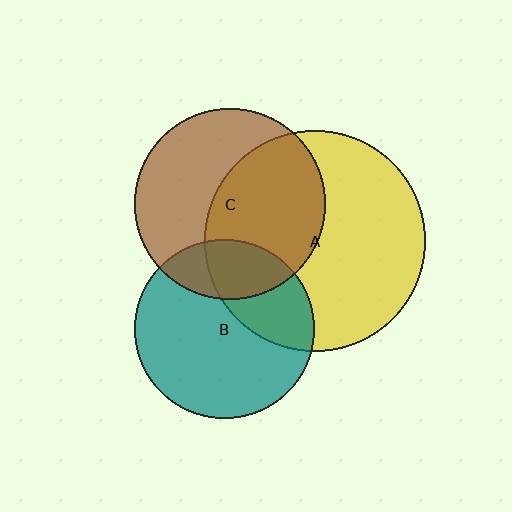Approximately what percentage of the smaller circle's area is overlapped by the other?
Approximately 30%.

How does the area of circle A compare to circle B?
Approximately 1.5 times.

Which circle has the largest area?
Circle A (yellow).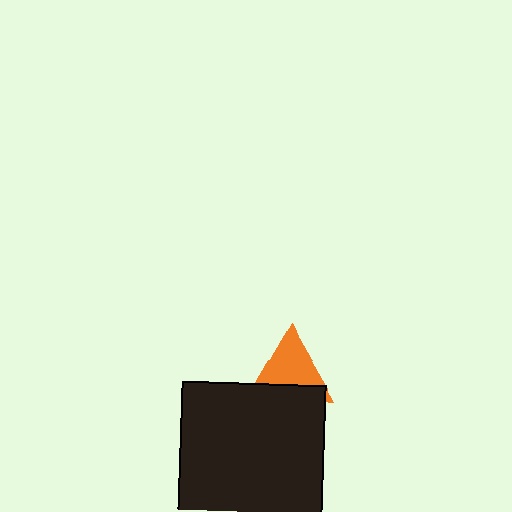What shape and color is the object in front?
The object in front is a black square.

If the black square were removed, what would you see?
You would see the complete orange triangle.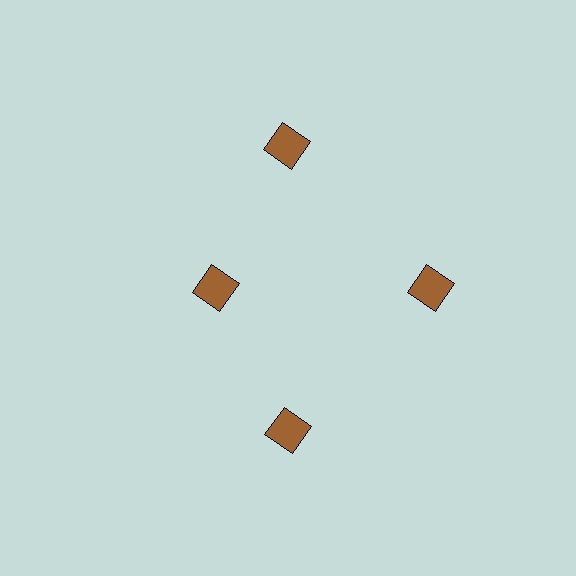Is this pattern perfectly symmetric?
No. The 4 brown diamonds are arranged in a ring, but one element near the 9 o'clock position is pulled inward toward the center, breaking the 4-fold rotational symmetry.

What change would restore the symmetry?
The symmetry would be restored by moving it outward, back onto the ring so that all 4 diamonds sit at equal angles and equal distance from the center.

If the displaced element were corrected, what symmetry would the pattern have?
It would have 4-fold rotational symmetry — the pattern would map onto itself every 90 degrees.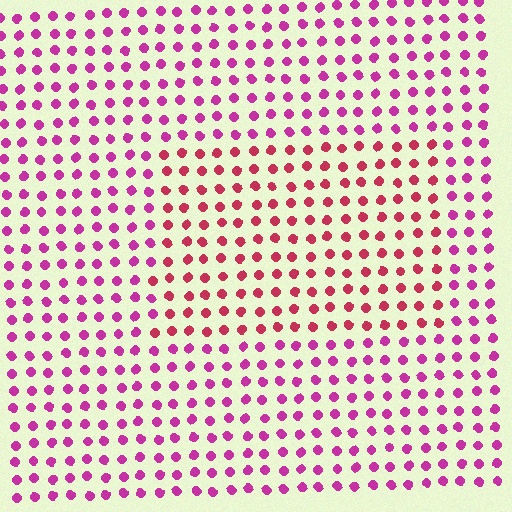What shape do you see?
I see a rectangle.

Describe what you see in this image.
The image is filled with small magenta elements in a uniform arrangement. A rectangle-shaped region is visible where the elements are tinted to a slightly different hue, forming a subtle color boundary.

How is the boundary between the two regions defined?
The boundary is defined purely by a slight shift in hue (about 31 degrees). Spacing, size, and orientation are identical on both sides.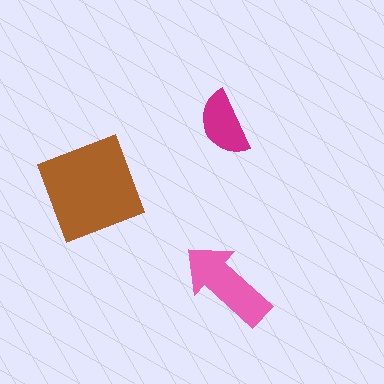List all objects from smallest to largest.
The magenta semicircle, the pink arrow, the brown diamond.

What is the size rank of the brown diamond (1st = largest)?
1st.